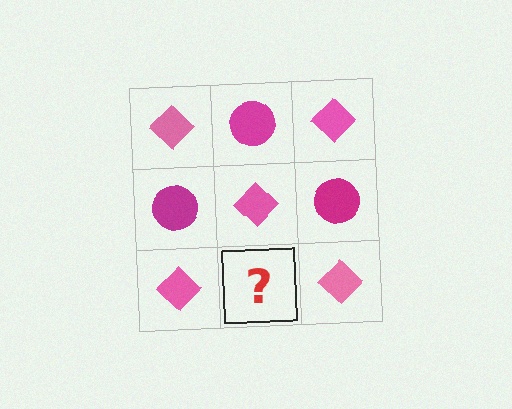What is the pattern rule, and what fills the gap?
The rule is that it alternates pink diamond and magenta circle in a checkerboard pattern. The gap should be filled with a magenta circle.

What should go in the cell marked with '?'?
The missing cell should contain a magenta circle.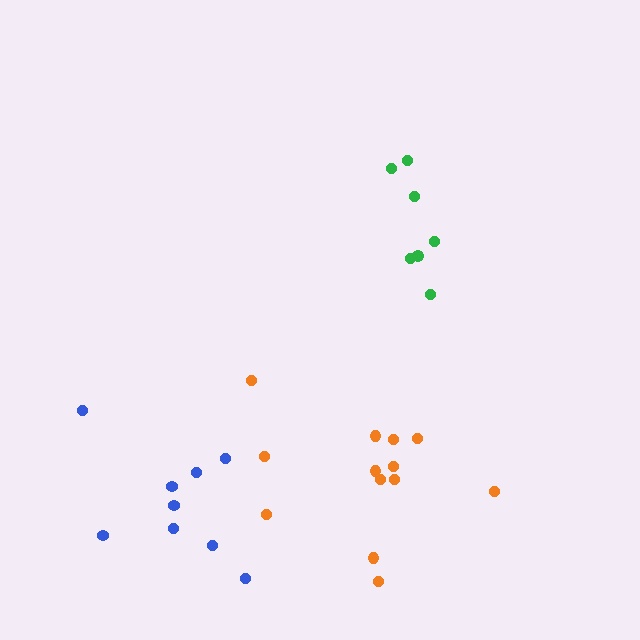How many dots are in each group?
Group 1: 9 dots, Group 2: 7 dots, Group 3: 13 dots (29 total).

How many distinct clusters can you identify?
There are 3 distinct clusters.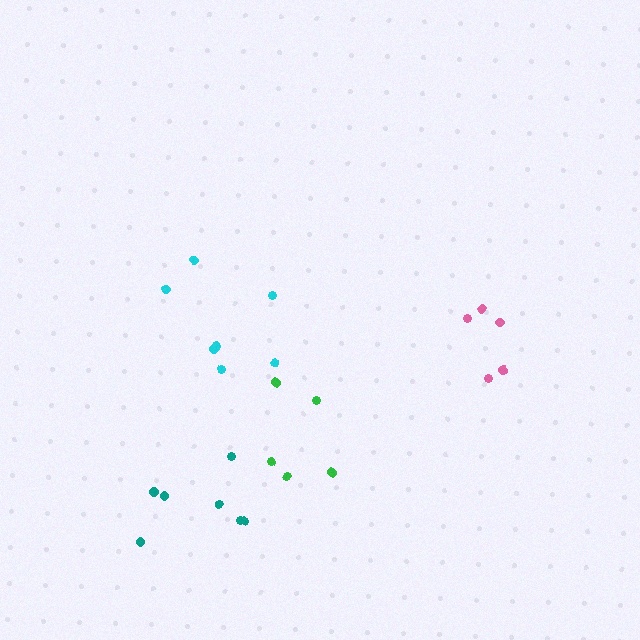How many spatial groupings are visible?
There are 4 spatial groupings.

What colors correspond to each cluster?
The clusters are colored: cyan, teal, pink, green.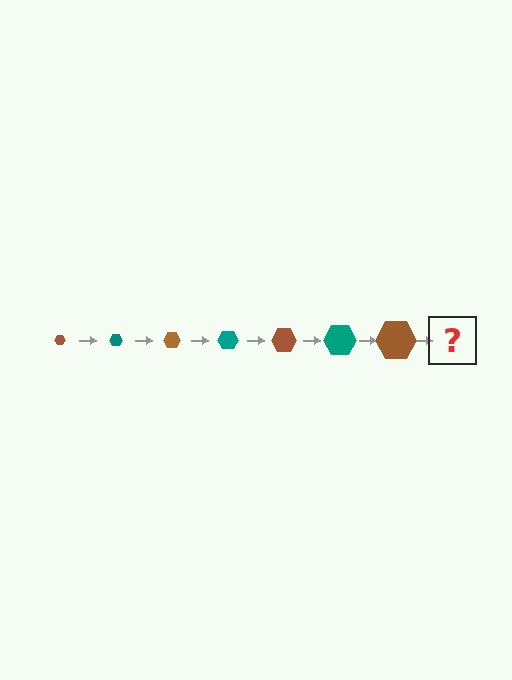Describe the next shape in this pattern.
It should be a teal hexagon, larger than the previous one.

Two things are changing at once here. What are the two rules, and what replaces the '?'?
The two rules are that the hexagon grows larger each step and the color cycles through brown and teal. The '?' should be a teal hexagon, larger than the previous one.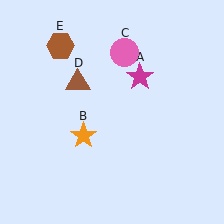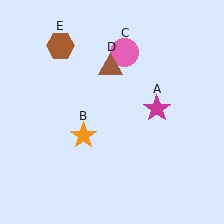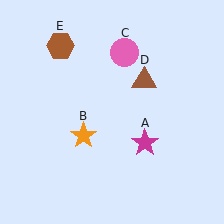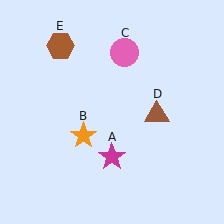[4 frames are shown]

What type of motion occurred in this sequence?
The magenta star (object A), brown triangle (object D) rotated clockwise around the center of the scene.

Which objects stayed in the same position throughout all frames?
Orange star (object B) and pink circle (object C) and brown hexagon (object E) remained stationary.